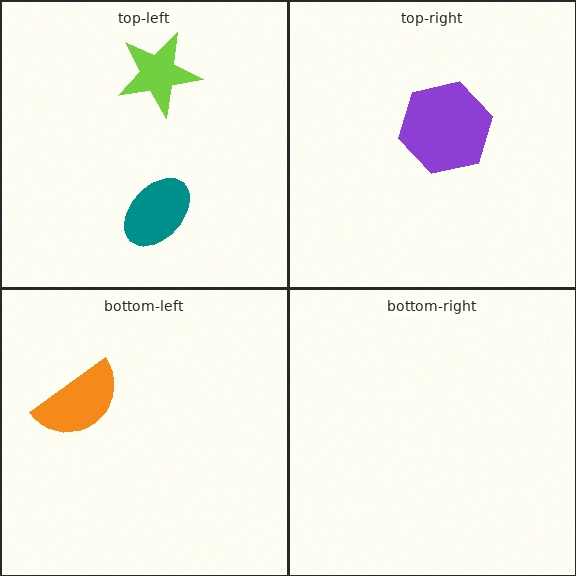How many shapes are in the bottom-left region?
1.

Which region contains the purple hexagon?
The top-right region.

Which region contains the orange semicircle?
The bottom-left region.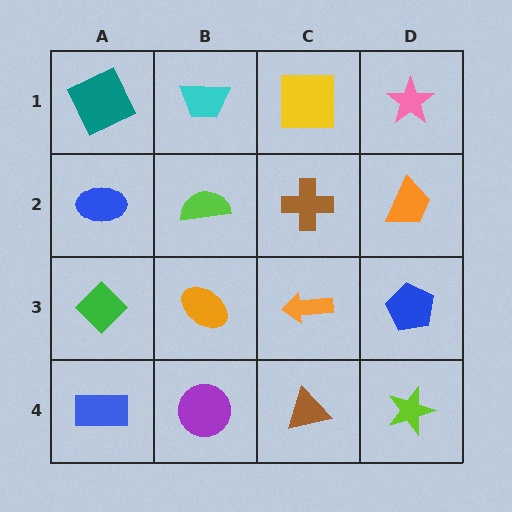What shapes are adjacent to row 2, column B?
A cyan trapezoid (row 1, column B), an orange ellipse (row 3, column B), a blue ellipse (row 2, column A), a brown cross (row 2, column C).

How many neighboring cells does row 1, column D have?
2.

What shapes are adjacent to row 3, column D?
An orange trapezoid (row 2, column D), a lime star (row 4, column D), an orange arrow (row 3, column C).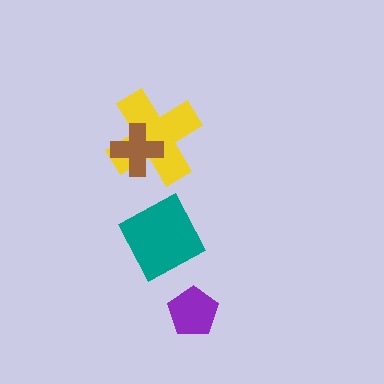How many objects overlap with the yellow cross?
1 object overlaps with the yellow cross.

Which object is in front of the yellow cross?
The brown cross is in front of the yellow cross.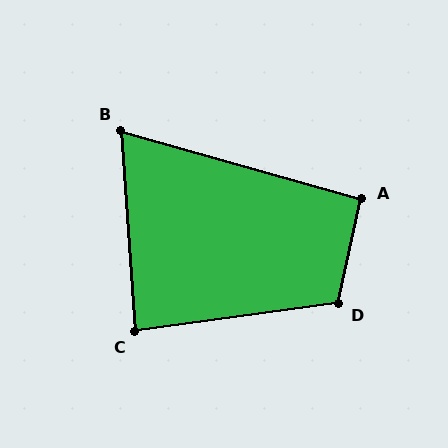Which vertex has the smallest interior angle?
B, at approximately 70 degrees.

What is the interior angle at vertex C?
Approximately 86 degrees (approximately right).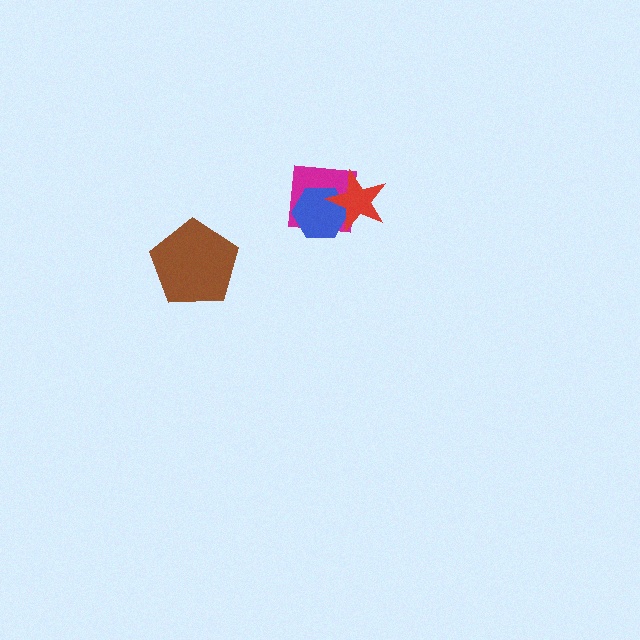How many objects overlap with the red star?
2 objects overlap with the red star.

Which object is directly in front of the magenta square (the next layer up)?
The blue hexagon is directly in front of the magenta square.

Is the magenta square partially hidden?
Yes, it is partially covered by another shape.